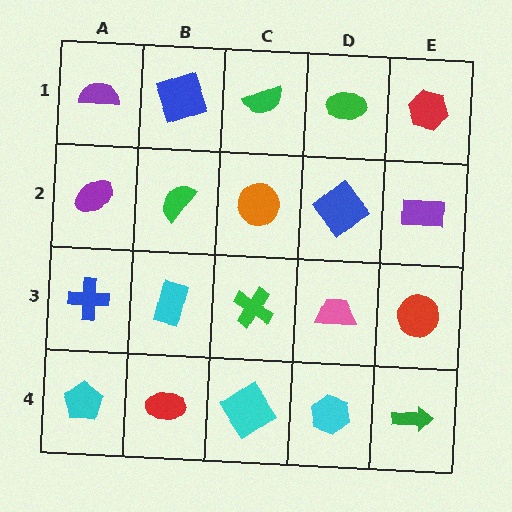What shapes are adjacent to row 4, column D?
A pink trapezoid (row 3, column D), a cyan diamond (row 4, column C), a green arrow (row 4, column E).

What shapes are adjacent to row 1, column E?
A purple rectangle (row 2, column E), a green ellipse (row 1, column D).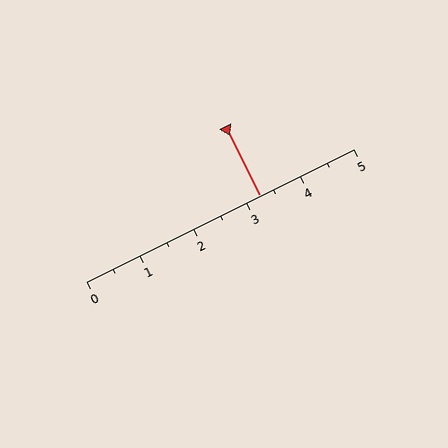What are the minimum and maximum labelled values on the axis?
The axis runs from 0 to 5.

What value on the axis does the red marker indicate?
The marker indicates approximately 3.2.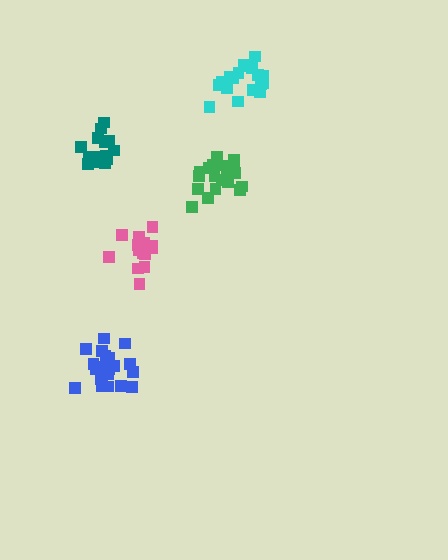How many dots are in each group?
Group 1: 20 dots, Group 2: 20 dots, Group 3: 14 dots, Group 4: 16 dots, Group 5: 20 dots (90 total).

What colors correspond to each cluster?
The clusters are colored: green, blue, pink, teal, cyan.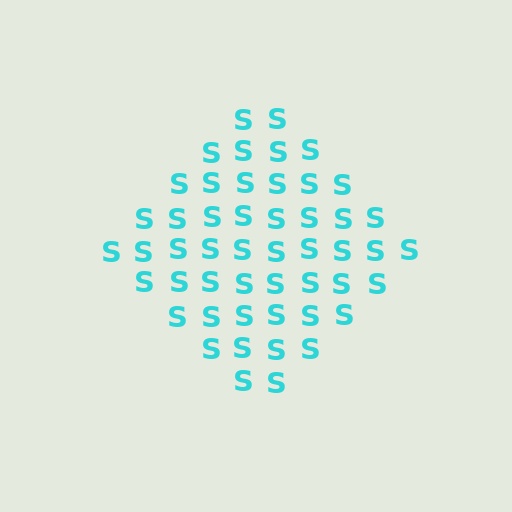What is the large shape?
The large shape is a diamond.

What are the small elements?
The small elements are letter S's.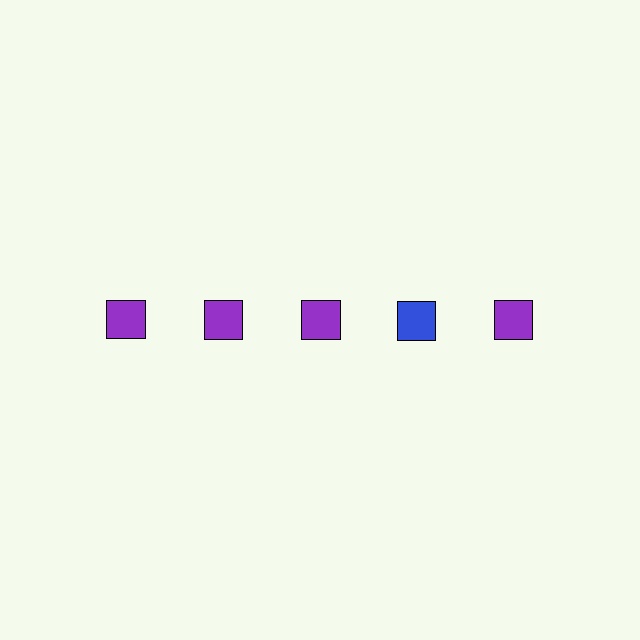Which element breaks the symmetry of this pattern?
The blue square in the top row, second from right column breaks the symmetry. All other shapes are purple squares.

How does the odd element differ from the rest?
It has a different color: blue instead of purple.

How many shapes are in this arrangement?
There are 5 shapes arranged in a grid pattern.